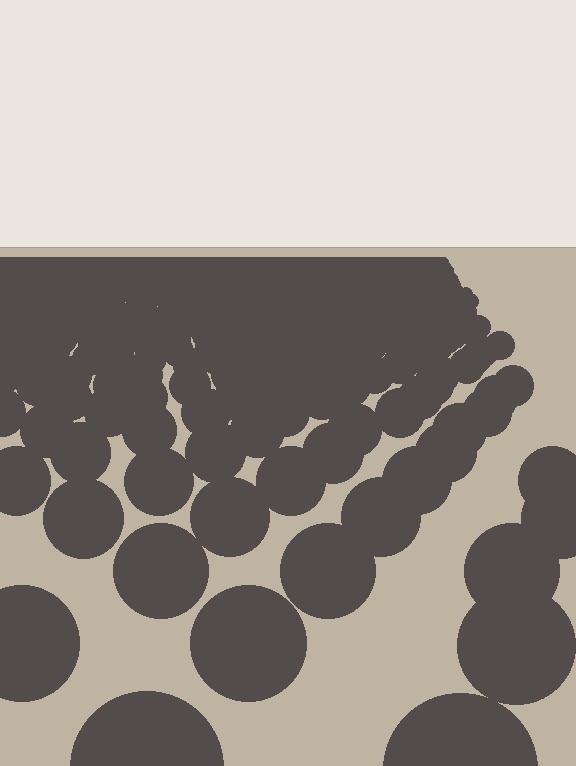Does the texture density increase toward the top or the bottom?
Density increases toward the top.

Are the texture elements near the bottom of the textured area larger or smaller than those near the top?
Larger. Near the bottom, elements are closer to the viewer and appear at a bigger on-screen size.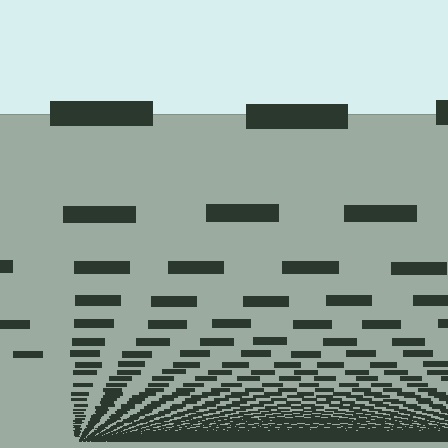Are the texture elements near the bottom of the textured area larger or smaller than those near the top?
Smaller. The gradient is inverted — elements near the bottom are smaller and denser.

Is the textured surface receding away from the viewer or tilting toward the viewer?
The surface appears to tilt toward the viewer. Texture elements get larger and sparser toward the top.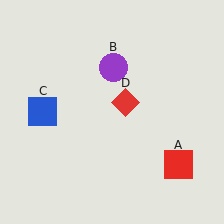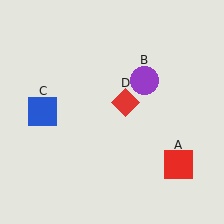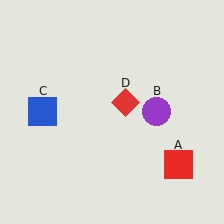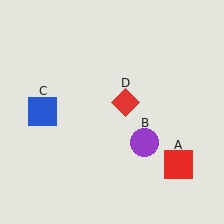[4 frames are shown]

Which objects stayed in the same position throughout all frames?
Red square (object A) and blue square (object C) and red diamond (object D) remained stationary.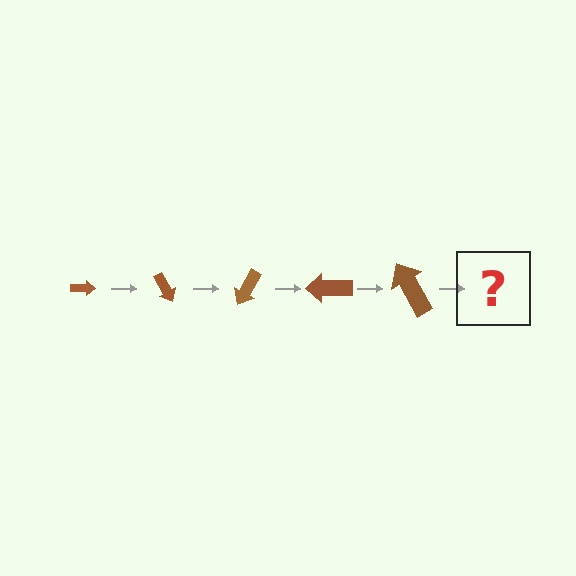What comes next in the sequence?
The next element should be an arrow, larger than the previous one and rotated 300 degrees from the start.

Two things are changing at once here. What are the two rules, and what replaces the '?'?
The two rules are that the arrow grows larger each step and it rotates 60 degrees each step. The '?' should be an arrow, larger than the previous one and rotated 300 degrees from the start.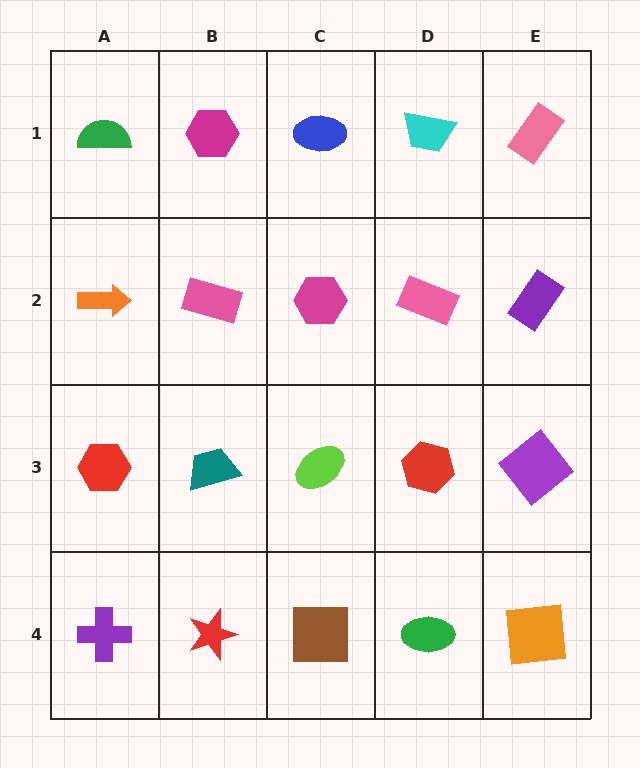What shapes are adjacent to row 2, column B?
A magenta hexagon (row 1, column B), a teal trapezoid (row 3, column B), an orange arrow (row 2, column A), a magenta hexagon (row 2, column C).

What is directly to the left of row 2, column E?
A pink rectangle.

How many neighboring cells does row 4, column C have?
3.